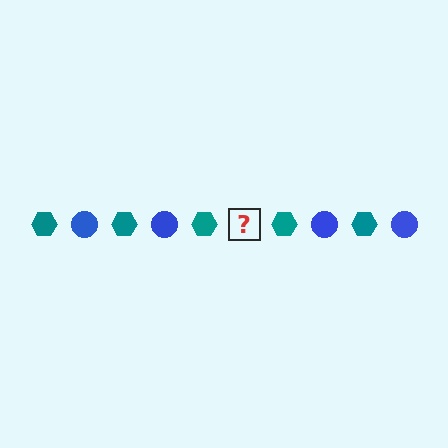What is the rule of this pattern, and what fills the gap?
The rule is that the pattern alternates between teal hexagon and blue circle. The gap should be filled with a blue circle.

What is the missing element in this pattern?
The missing element is a blue circle.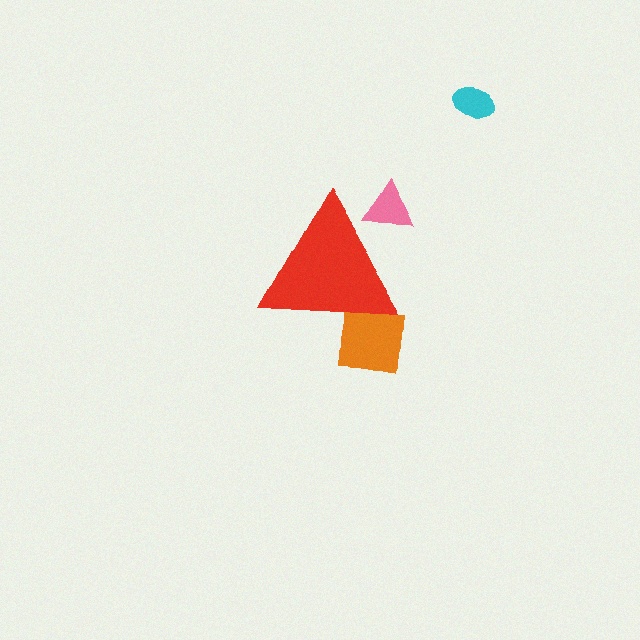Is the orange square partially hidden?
Yes, the orange square is partially hidden behind the red triangle.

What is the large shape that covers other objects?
A red triangle.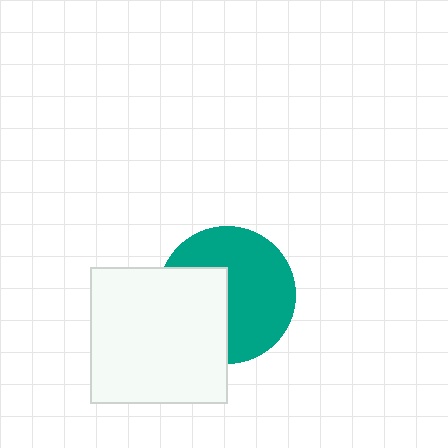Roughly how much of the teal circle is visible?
About half of it is visible (roughly 62%).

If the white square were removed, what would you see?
You would see the complete teal circle.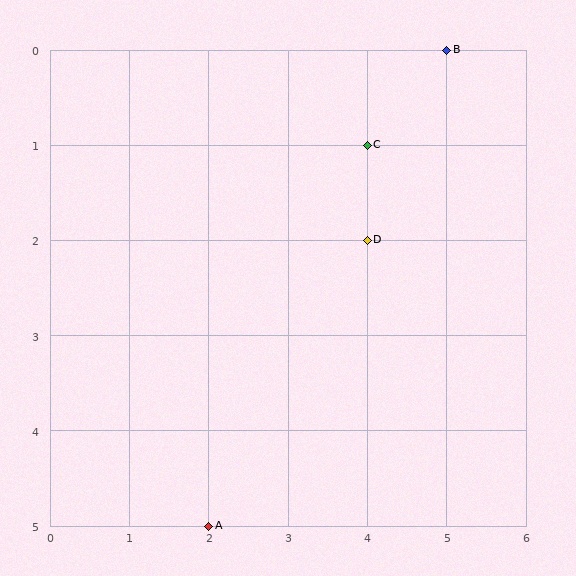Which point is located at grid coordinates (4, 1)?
Point C is at (4, 1).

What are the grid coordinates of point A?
Point A is at grid coordinates (2, 5).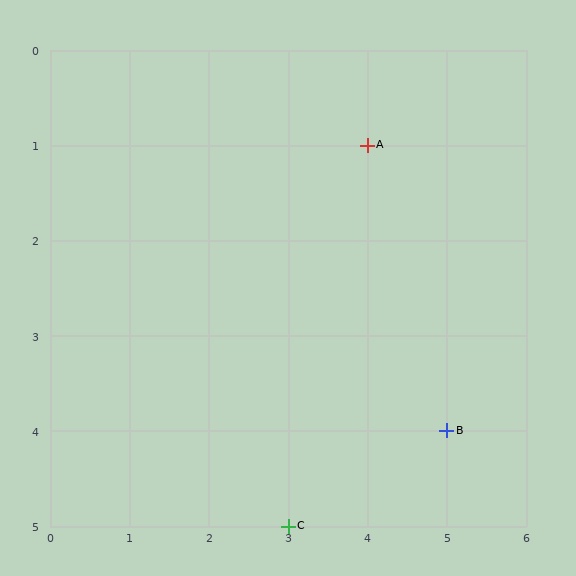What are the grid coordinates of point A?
Point A is at grid coordinates (4, 1).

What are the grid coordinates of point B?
Point B is at grid coordinates (5, 4).